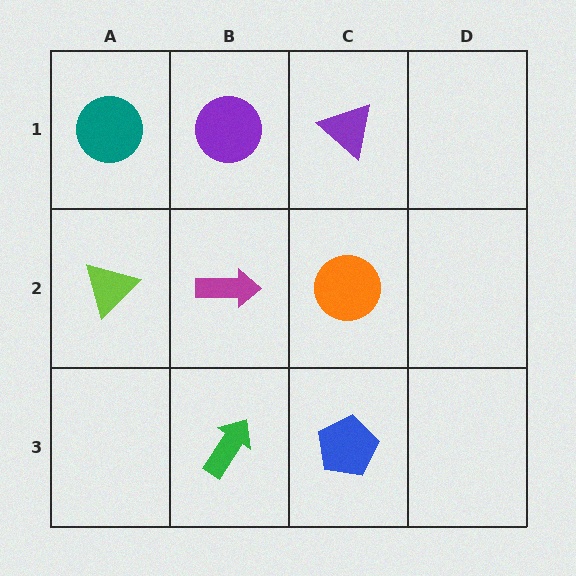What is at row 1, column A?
A teal circle.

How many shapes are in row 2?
3 shapes.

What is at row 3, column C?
A blue pentagon.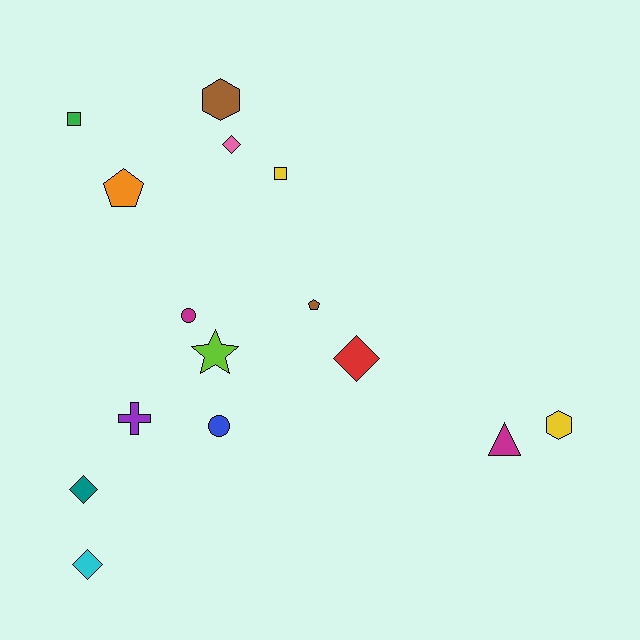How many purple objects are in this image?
There is 1 purple object.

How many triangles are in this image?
There is 1 triangle.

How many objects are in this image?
There are 15 objects.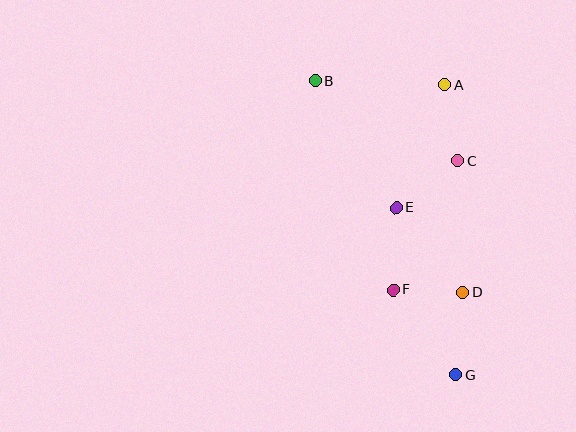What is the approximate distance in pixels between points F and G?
The distance between F and G is approximately 106 pixels.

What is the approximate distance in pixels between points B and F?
The distance between B and F is approximately 223 pixels.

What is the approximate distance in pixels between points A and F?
The distance between A and F is approximately 211 pixels.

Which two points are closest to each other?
Points D and F are closest to each other.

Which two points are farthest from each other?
Points B and G are farthest from each other.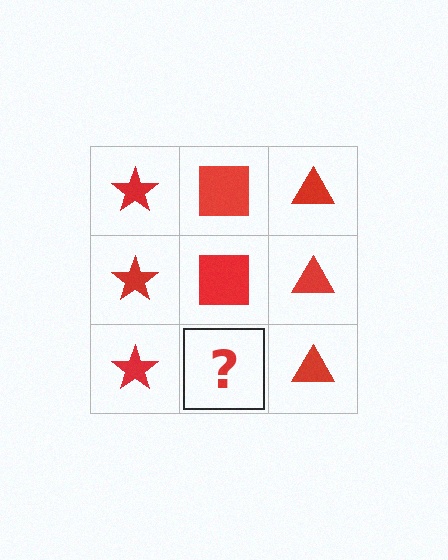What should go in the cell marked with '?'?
The missing cell should contain a red square.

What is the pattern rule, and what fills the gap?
The rule is that each column has a consistent shape. The gap should be filled with a red square.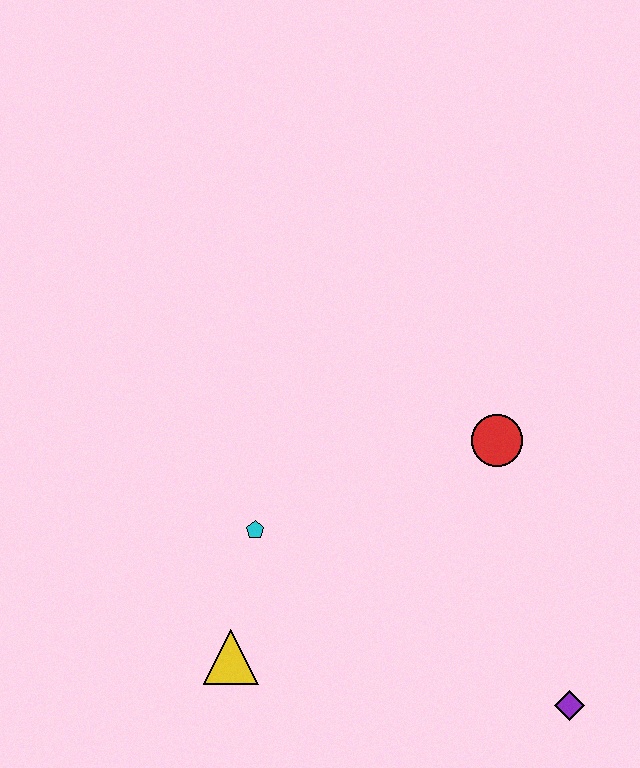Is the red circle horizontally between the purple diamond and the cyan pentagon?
Yes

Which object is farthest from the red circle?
The yellow triangle is farthest from the red circle.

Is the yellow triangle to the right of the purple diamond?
No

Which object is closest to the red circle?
The cyan pentagon is closest to the red circle.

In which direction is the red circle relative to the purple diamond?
The red circle is above the purple diamond.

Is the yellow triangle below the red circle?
Yes